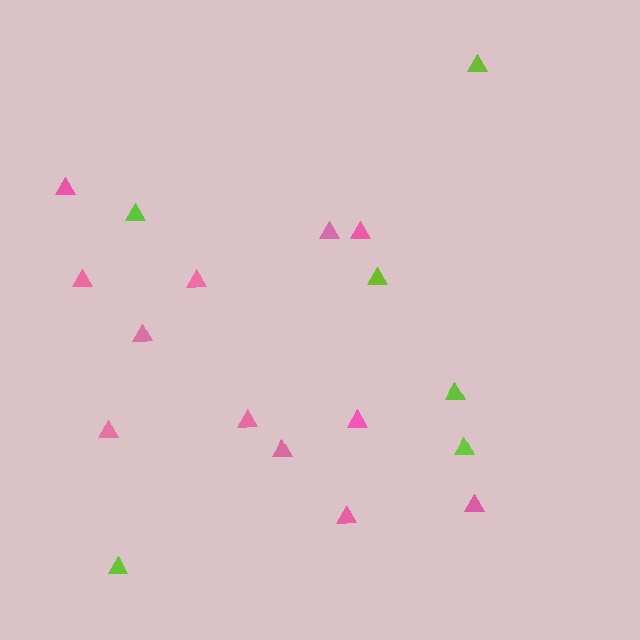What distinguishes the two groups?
There are 2 groups: one group of lime triangles (6) and one group of pink triangles (12).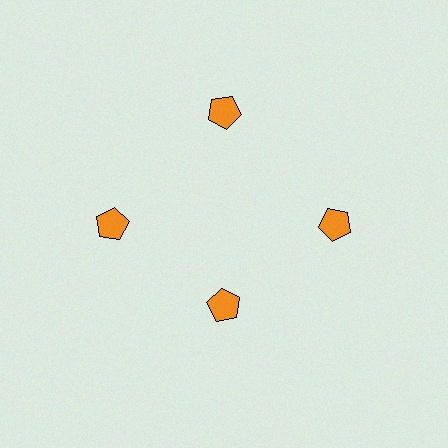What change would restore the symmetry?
The symmetry would be restored by moving it outward, back onto the ring so that all 4 pentagons sit at equal angles and equal distance from the center.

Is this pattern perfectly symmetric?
No. The 4 orange pentagons are arranged in a ring, but one element near the 6 o'clock position is pulled inward toward the center, breaking the 4-fold rotational symmetry.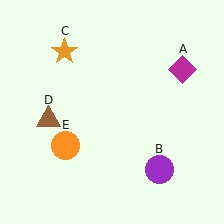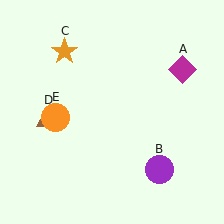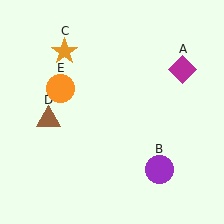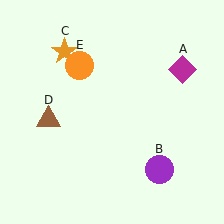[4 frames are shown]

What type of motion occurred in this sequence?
The orange circle (object E) rotated clockwise around the center of the scene.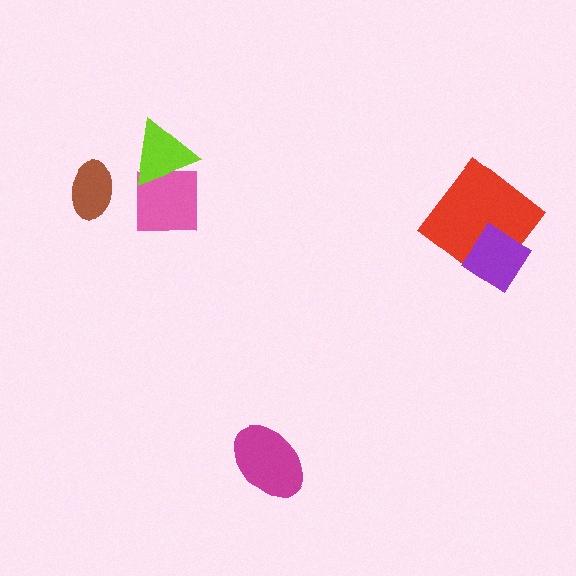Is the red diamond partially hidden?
Yes, it is partially covered by another shape.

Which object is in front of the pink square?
The lime triangle is in front of the pink square.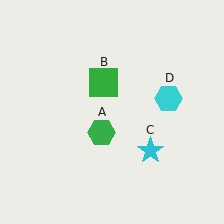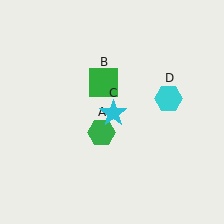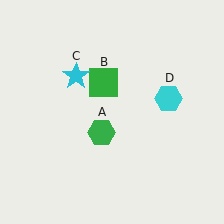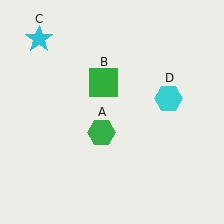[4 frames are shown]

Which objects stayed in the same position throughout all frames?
Green hexagon (object A) and green square (object B) and cyan hexagon (object D) remained stationary.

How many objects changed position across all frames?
1 object changed position: cyan star (object C).